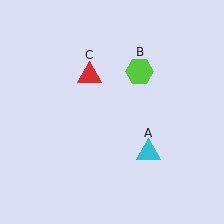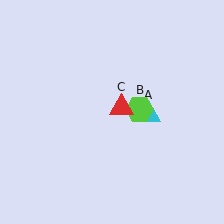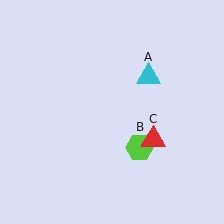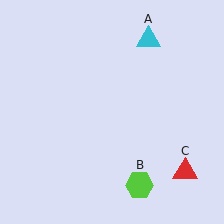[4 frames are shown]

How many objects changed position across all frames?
3 objects changed position: cyan triangle (object A), lime hexagon (object B), red triangle (object C).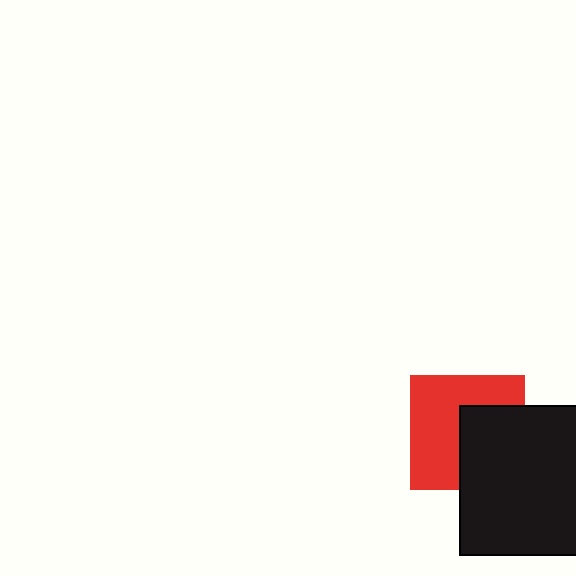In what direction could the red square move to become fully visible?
The red square could move left. That would shift it out from behind the black square entirely.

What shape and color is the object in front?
The object in front is a black square.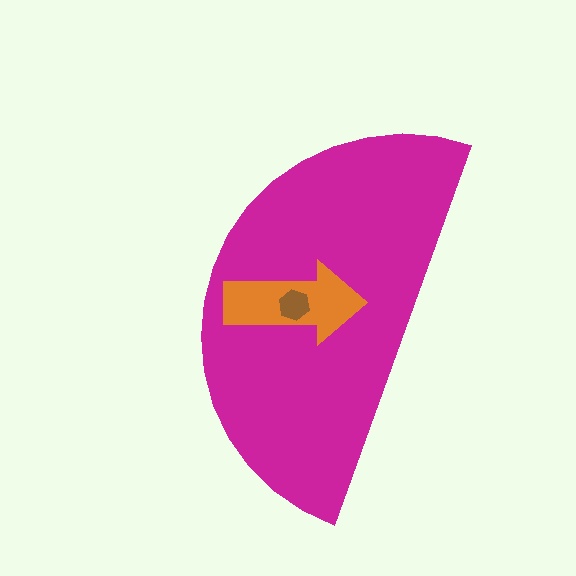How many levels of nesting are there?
3.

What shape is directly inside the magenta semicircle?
The orange arrow.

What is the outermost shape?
The magenta semicircle.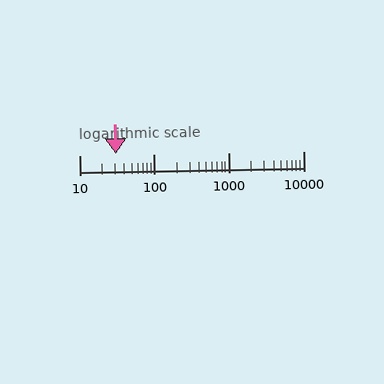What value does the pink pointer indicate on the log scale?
The pointer indicates approximately 31.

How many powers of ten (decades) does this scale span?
The scale spans 3 decades, from 10 to 10000.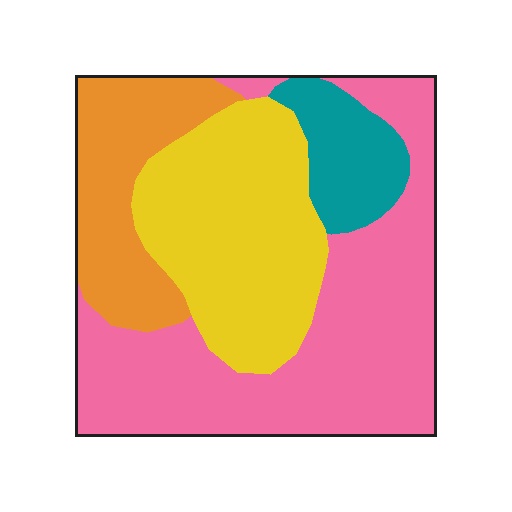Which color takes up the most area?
Pink, at roughly 45%.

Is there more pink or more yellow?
Pink.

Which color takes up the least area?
Teal, at roughly 10%.